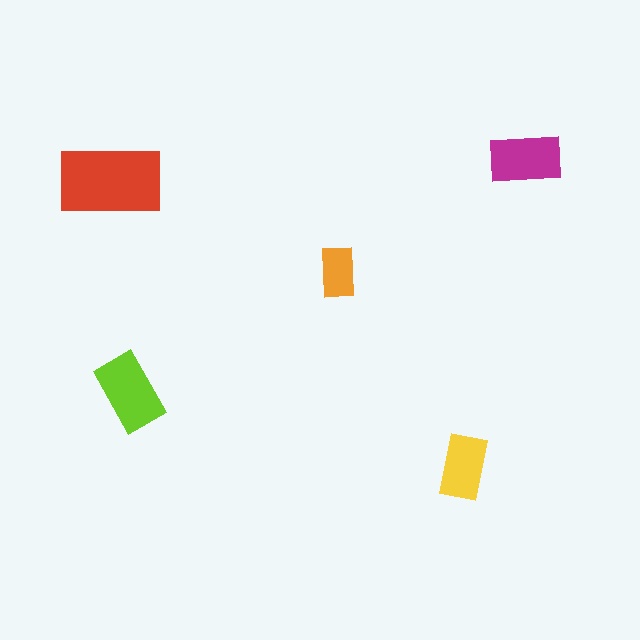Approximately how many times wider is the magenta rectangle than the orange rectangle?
About 1.5 times wider.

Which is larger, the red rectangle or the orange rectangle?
The red one.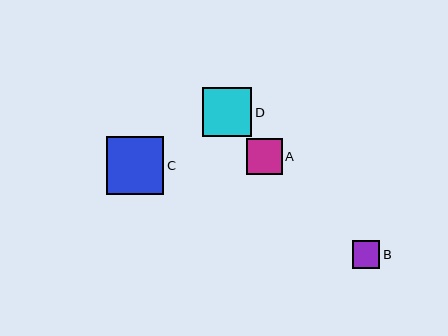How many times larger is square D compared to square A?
Square D is approximately 1.4 times the size of square A.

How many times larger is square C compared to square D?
Square C is approximately 1.2 times the size of square D.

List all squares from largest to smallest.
From largest to smallest: C, D, A, B.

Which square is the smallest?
Square B is the smallest with a size of approximately 28 pixels.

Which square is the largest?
Square C is the largest with a size of approximately 58 pixels.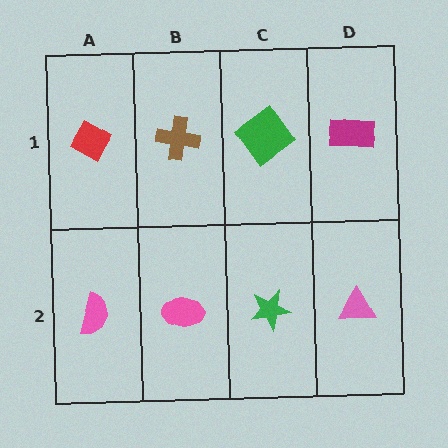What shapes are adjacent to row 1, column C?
A green star (row 2, column C), a brown cross (row 1, column B), a magenta rectangle (row 1, column D).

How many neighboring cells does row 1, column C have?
3.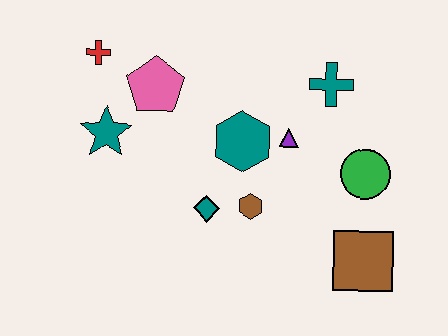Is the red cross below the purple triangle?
No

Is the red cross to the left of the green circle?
Yes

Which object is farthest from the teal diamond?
The red cross is farthest from the teal diamond.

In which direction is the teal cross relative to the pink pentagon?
The teal cross is to the right of the pink pentagon.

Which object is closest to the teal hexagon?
The purple triangle is closest to the teal hexagon.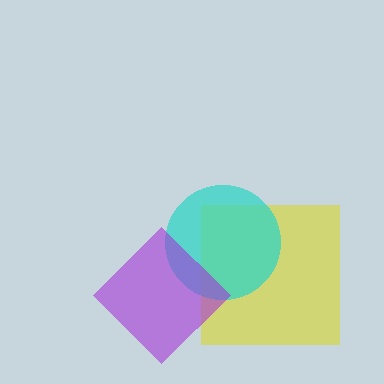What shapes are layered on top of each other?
The layered shapes are: a yellow square, a cyan circle, a purple diamond.